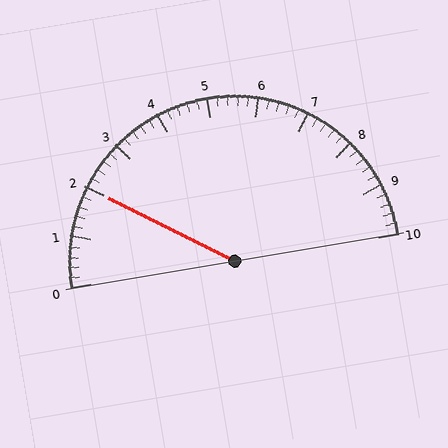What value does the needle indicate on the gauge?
The needle indicates approximately 2.0.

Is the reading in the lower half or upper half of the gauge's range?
The reading is in the lower half of the range (0 to 10).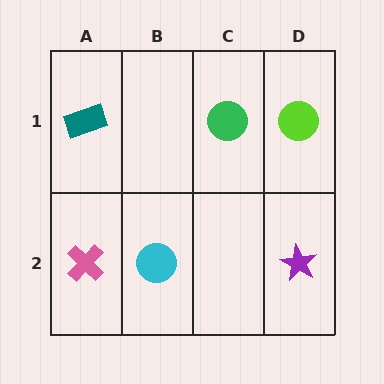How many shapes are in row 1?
3 shapes.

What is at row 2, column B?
A cyan circle.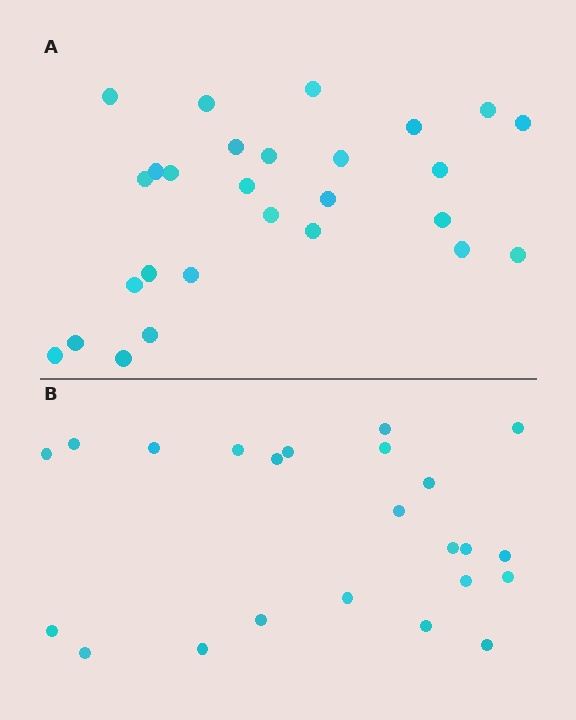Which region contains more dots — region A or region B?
Region A (the top region) has more dots.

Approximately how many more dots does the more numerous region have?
Region A has about 4 more dots than region B.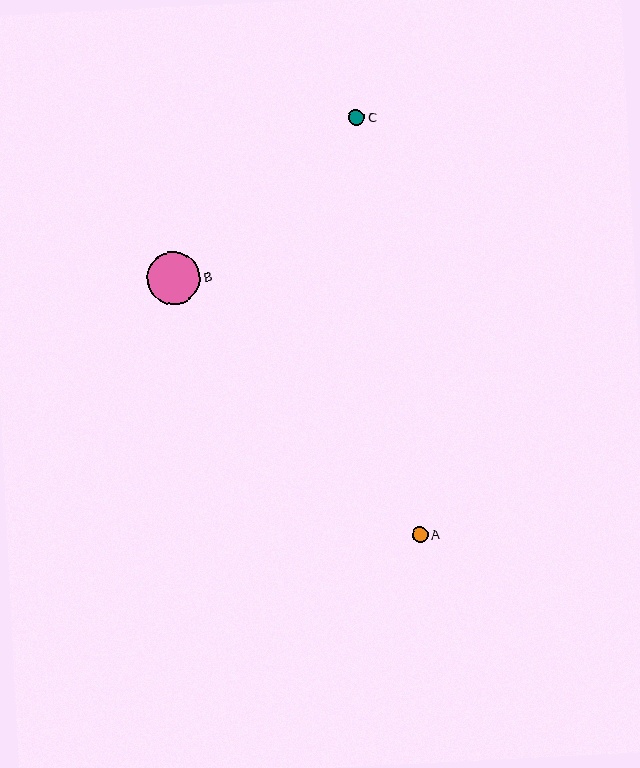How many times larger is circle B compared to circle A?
Circle B is approximately 3.3 times the size of circle A.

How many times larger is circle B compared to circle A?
Circle B is approximately 3.3 times the size of circle A.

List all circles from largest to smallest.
From largest to smallest: B, C, A.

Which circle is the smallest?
Circle A is the smallest with a size of approximately 16 pixels.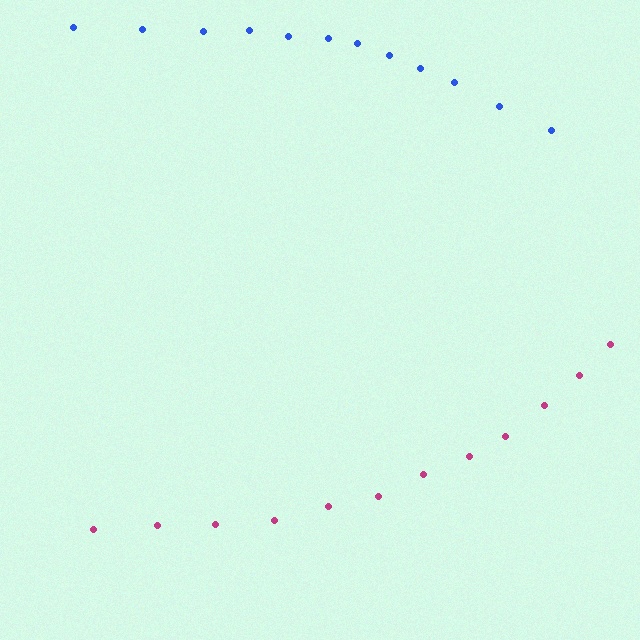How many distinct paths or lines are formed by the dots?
There are 2 distinct paths.